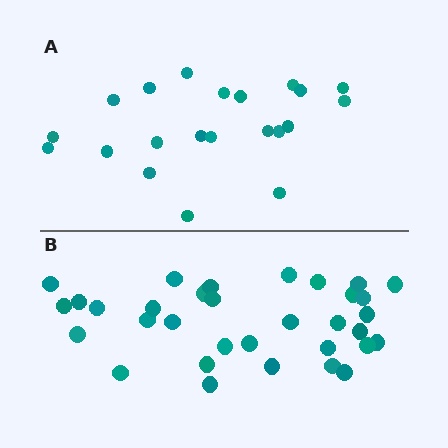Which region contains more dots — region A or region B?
Region B (the bottom region) has more dots.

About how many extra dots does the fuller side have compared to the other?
Region B has roughly 12 or so more dots than region A.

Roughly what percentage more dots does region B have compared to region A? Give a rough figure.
About 55% more.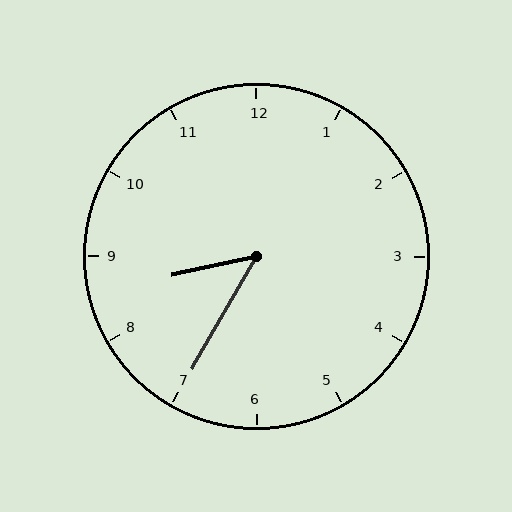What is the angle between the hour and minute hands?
Approximately 48 degrees.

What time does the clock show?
8:35.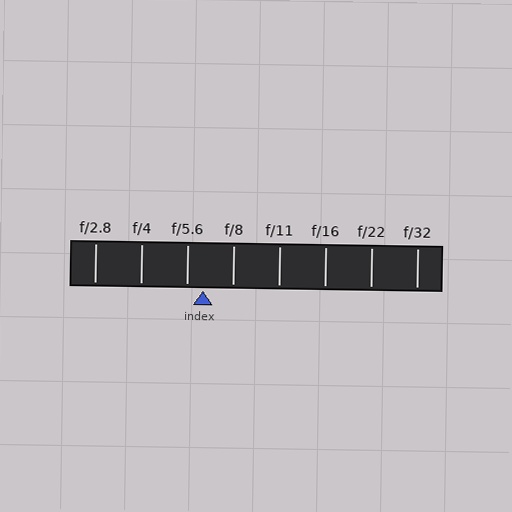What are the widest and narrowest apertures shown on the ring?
The widest aperture shown is f/2.8 and the narrowest is f/32.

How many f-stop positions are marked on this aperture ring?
There are 8 f-stop positions marked.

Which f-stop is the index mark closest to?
The index mark is closest to f/5.6.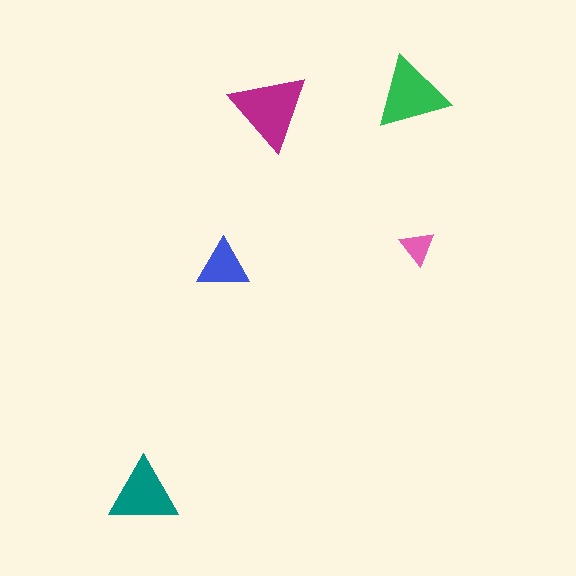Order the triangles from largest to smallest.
the magenta one, the green one, the teal one, the blue one, the pink one.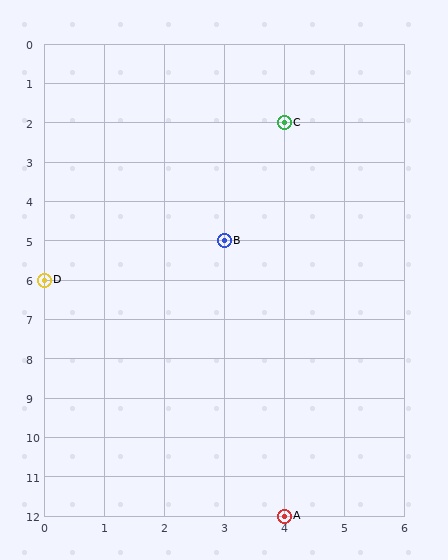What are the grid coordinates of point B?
Point B is at grid coordinates (3, 5).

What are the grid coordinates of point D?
Point D is at grid coordinates (0, 6).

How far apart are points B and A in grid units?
Points B and A are 1 column and 7 rows apart (about 7.1 grid units diagonally).